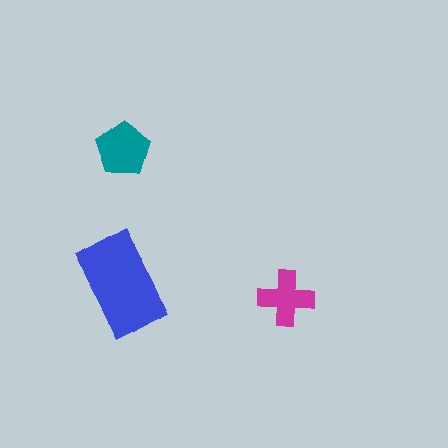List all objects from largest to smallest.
The blue rectangle, the teal pentagon, the magenta cross.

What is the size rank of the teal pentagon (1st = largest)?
2nd.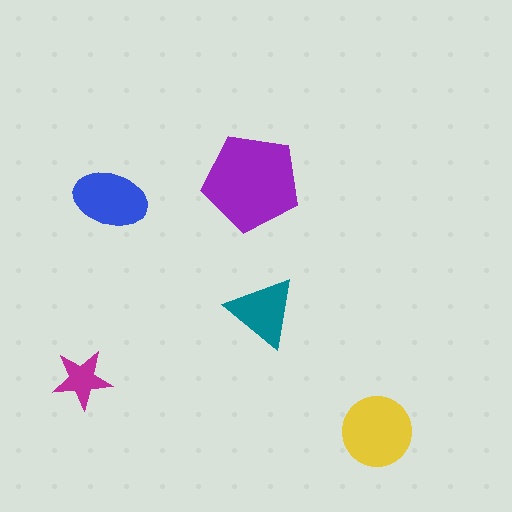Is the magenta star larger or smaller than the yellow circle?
Smaller.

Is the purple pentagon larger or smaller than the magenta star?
Larger.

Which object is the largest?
The purple pentagon.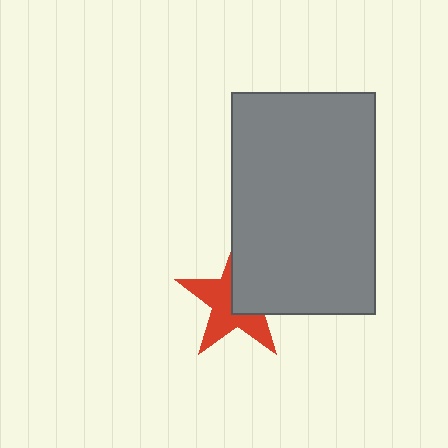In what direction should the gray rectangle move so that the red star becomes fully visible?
The gray rectangle should move toward the upper-right. That is the shortest direction to clear the overlap and leave the red star fully visible.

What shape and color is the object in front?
The object in front is a gray rectangle.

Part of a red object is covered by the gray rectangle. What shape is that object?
It is a star.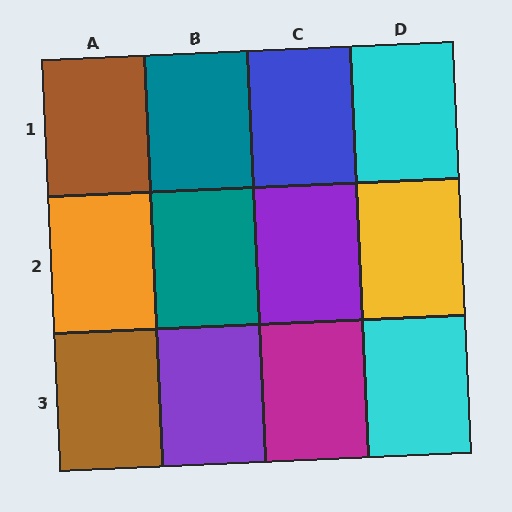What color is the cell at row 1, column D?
Cyan.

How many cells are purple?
2 cells are purple.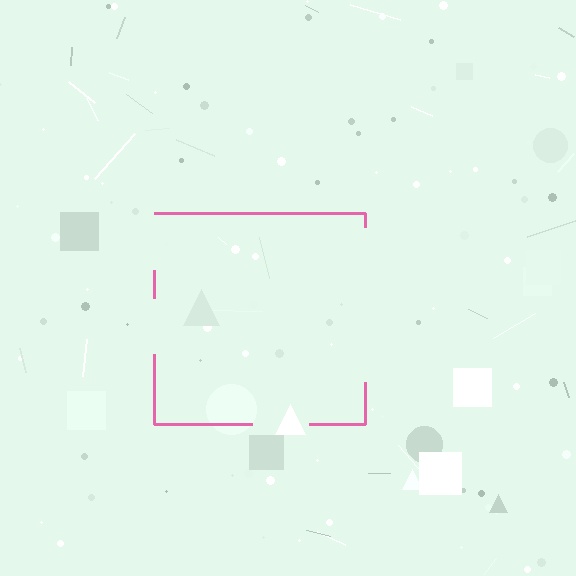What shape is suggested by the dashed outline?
The dashed outline suggests a square.